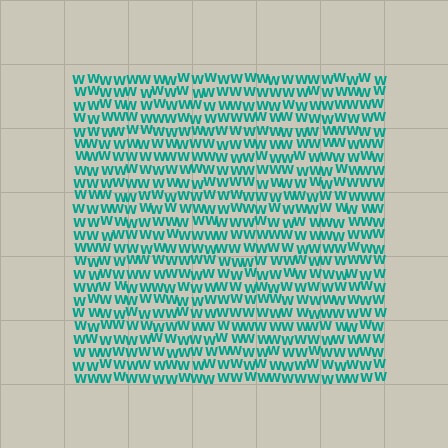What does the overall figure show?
The overall figure shows a square.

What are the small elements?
The small elements are letter W's.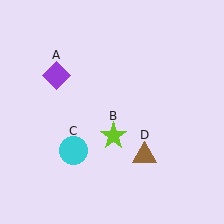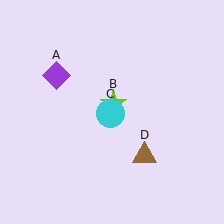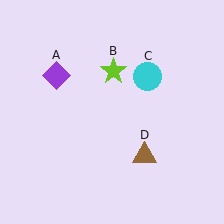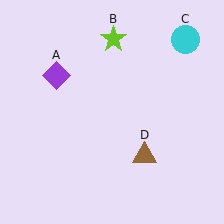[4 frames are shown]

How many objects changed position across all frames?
2 objects changed position: lime star (object B), cyan circle (object C).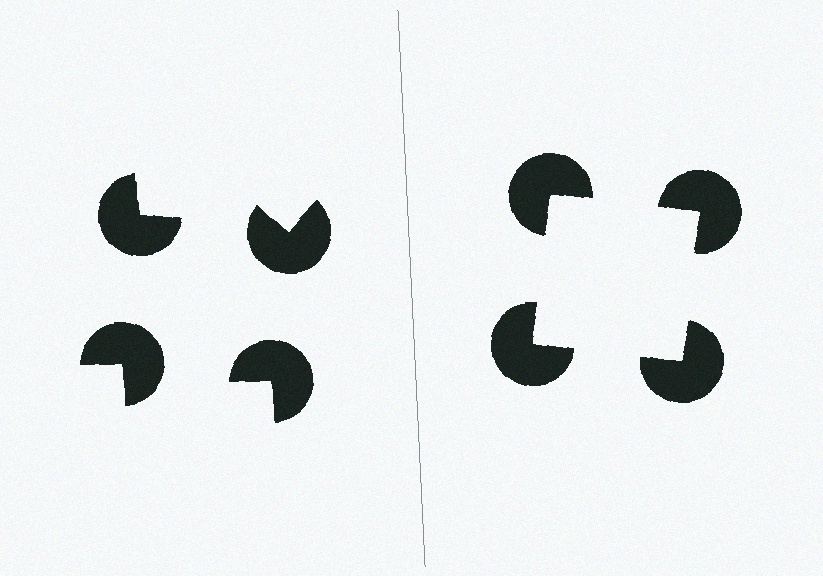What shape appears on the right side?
An illusory square.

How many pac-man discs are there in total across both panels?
8 — 4 on each side.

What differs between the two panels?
The pac-man discs are positioned identically on both sides; only the wedge orientations differ. On the right they align to a square; on the left they are misaligned.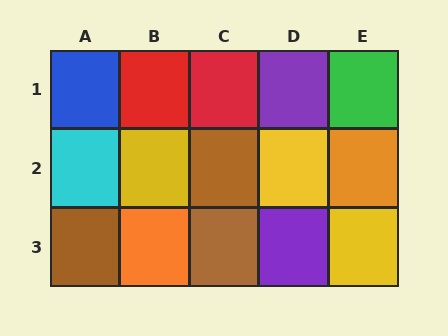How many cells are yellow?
3 cells are yellow.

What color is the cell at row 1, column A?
Blue.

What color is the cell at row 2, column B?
Yellow.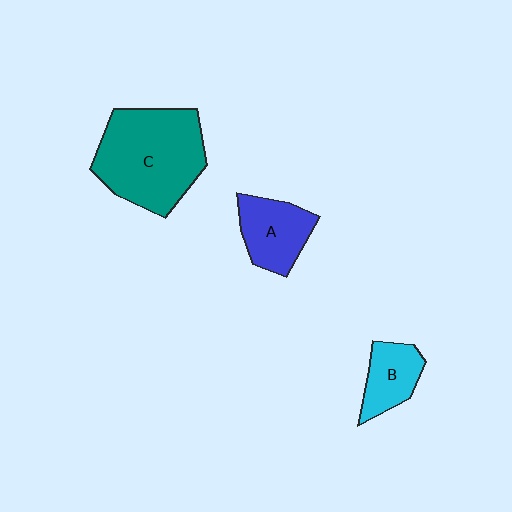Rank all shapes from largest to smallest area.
From largest to smallest: C (teal), A (blue), B (cyan).